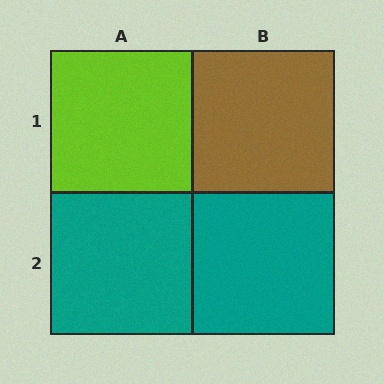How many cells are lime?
1 cell is lime.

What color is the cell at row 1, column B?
Brown.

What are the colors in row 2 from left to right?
Teal, teal.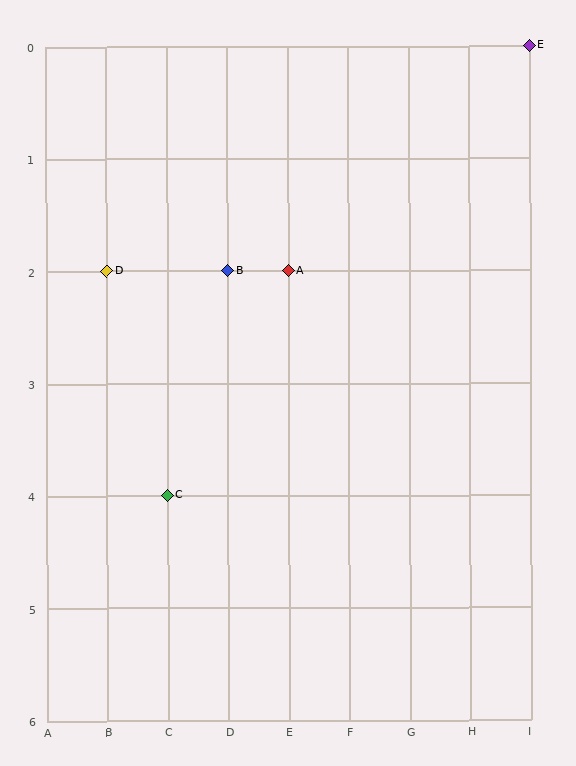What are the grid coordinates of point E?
Point E is at grid coordinates (I, 0).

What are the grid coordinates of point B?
Point B is at grid coordinates (D, 2).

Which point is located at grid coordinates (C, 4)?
Point C is at (C, 4).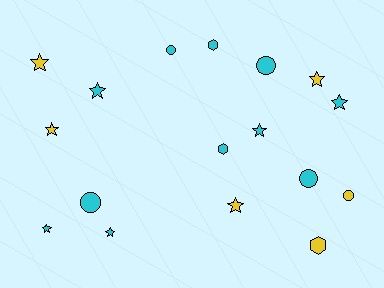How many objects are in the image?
There are 17 objects.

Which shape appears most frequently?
Star, with 9 objects.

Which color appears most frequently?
Cyan, with 11 objects.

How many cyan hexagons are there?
There are 2 cyan hexagons.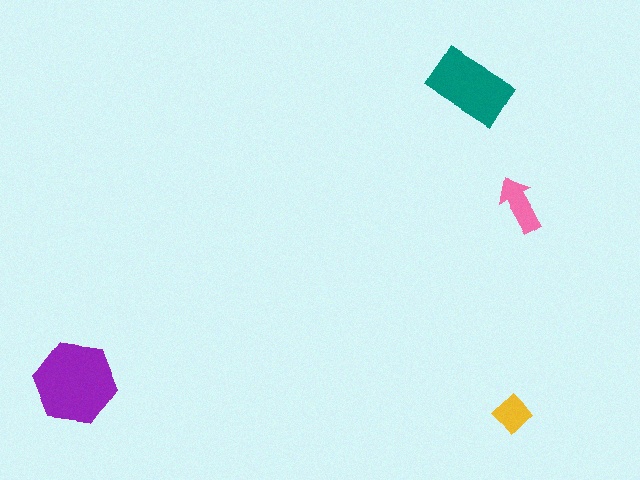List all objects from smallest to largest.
The yellow diamond, the pink arrow, the teal rectangle, the purple hexagon.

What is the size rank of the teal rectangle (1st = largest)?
2nd.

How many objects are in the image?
There are 4 objects in the image.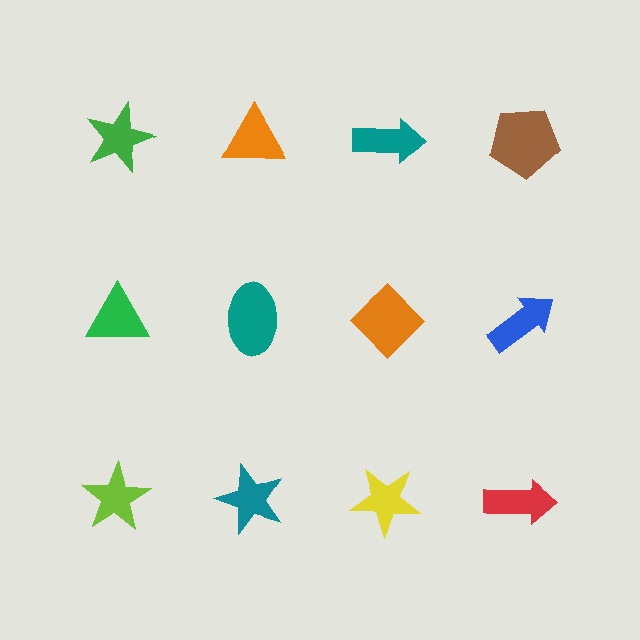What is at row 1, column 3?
A teal arrow.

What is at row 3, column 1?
A lime star.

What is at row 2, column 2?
A teal ellipse.